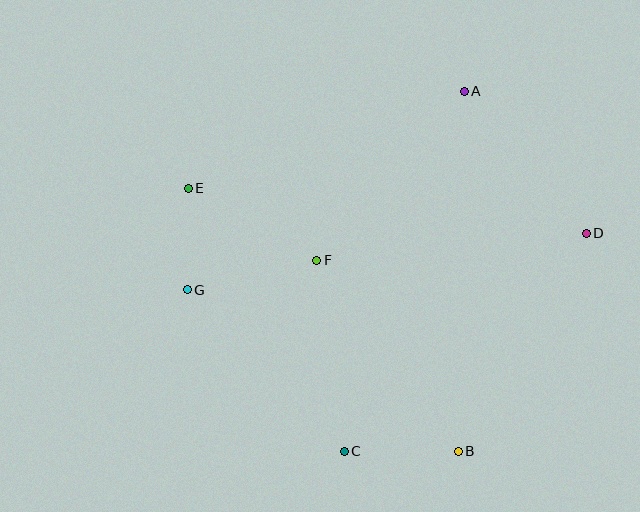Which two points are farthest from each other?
Points D and G are farthest from each other.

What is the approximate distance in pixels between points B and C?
The distance between B and C is approximately 114 pixels.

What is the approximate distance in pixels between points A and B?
The distance between A and B is approximately 360 pixels.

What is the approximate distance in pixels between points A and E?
The distance between A and E is approximately 293 pixels.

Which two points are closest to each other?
Points E and G are closest to each other.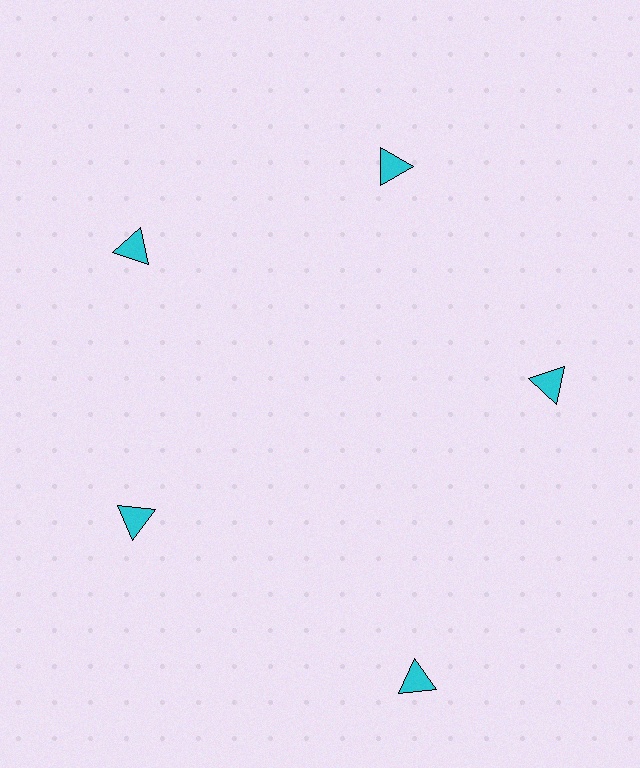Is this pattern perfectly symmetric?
No. The 5 cyan triangles are arranged in a ring, but one element near the 5 o'clock position is pushed outward from the center, breaking the 5-fold rotational symmetry.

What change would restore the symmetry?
The symmetry would be restored by moving it inward, back onto the ring so that all 5 triangles sit at equal angles and equal distance from the center.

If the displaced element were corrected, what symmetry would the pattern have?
It would have 5-fold rotational symmetry — the pattern would map onto itself every 72 degrees.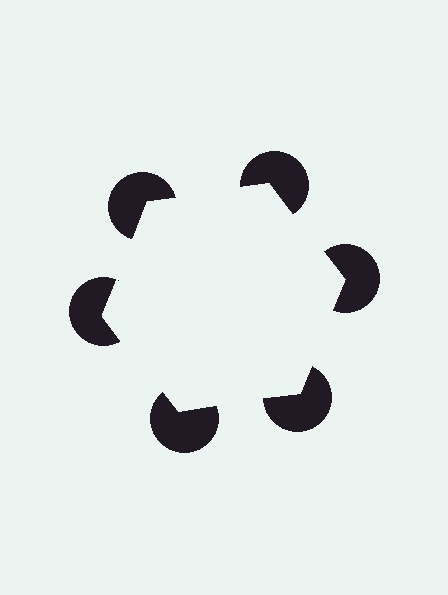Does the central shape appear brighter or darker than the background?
It typically appears slightly brighter than the background, even though no actual brightness change is drawn.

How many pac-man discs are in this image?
There are 6 — one at each vertex of the illusory hexagon.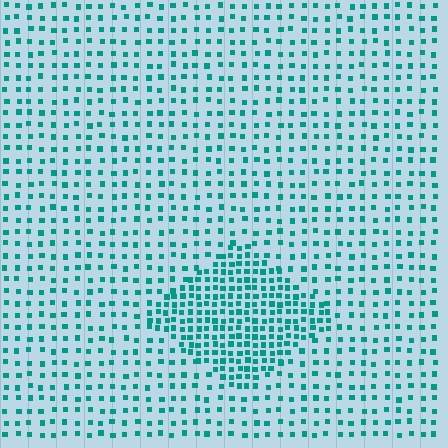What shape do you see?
I see a diamond.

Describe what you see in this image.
The image contains small teal elements arranged at two different densities. A diamond-shaped region is visible where the elements are more densely packed than the surrounding area.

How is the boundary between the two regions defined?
The boundary is defined by a change in element density (approximately 2.2x ratio). All elements are the same color, size, and shape.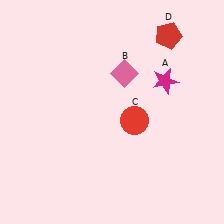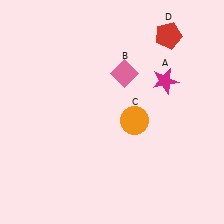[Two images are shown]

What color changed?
The circle (C) changed from red in Image 1 to orange in Image 2.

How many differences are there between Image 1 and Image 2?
There is 1 difference between the two images.